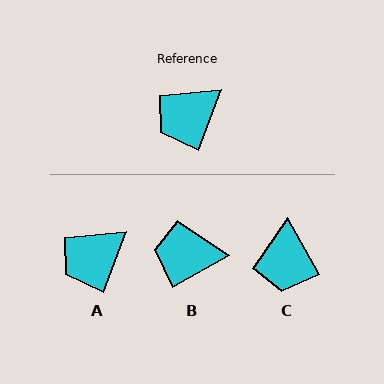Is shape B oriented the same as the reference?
No, it is off by about 40 degrees.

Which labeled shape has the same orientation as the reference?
A.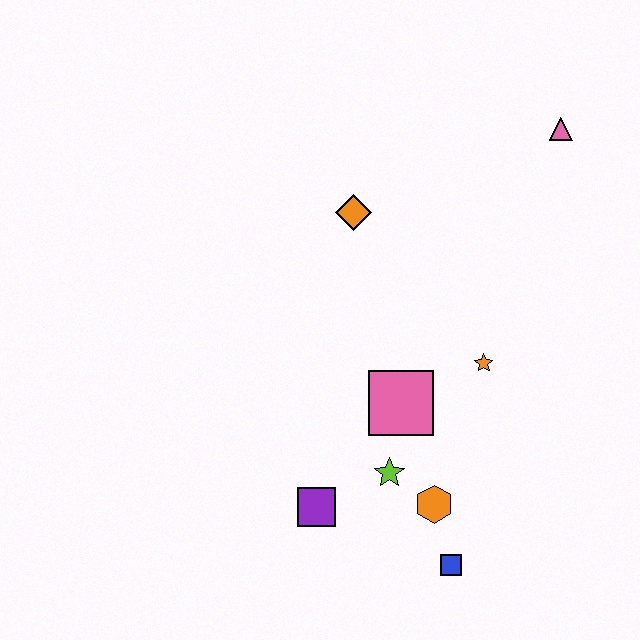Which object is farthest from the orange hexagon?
The pink triangle is farthest from the orange hexagon.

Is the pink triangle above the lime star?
Yes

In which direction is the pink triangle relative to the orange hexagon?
The pink triangle is above the orange hexagon.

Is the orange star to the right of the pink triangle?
No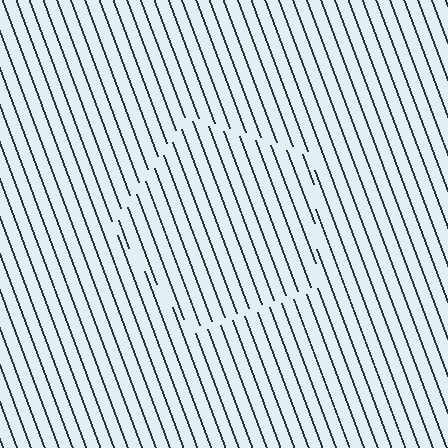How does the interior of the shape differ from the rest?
The interior of the shape contains the same grating, shifted by half a period — the contour is defined by the phase discontinuity where line-ends from the inner and outer gratings abut.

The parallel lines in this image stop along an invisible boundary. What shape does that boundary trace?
An illusory pentagon. The interior of the shape contains the same grating, shifted by half a period — the contour is defined by the phase discontinuity where line-ends from the inner and outer gratings abut.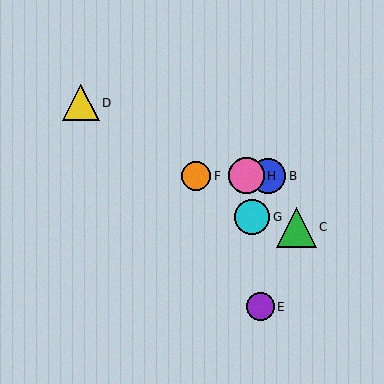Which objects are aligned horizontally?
Objects A, B, F, H are aligned horizontally.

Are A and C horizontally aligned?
No, A is at y≈176 and C is at y≈227.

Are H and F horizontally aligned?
Yes, both are at y≈176.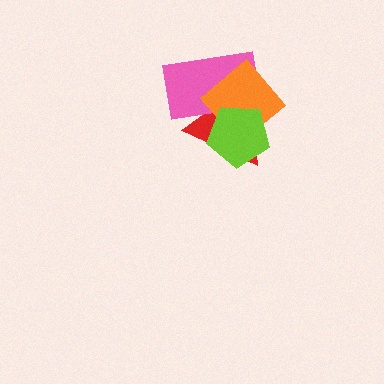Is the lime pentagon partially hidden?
No, no other shape covers it.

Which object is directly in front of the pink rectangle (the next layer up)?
The orange diamond is directly in front of the pink rectangle.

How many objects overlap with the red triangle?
3 objects overlap with the red triangle.